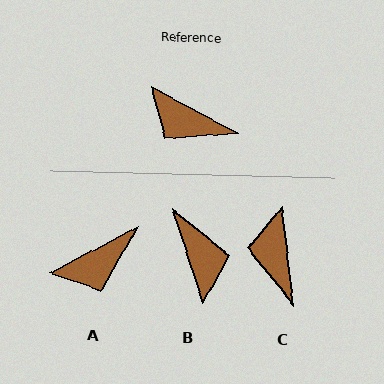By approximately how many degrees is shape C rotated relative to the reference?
Approximately 56 degrees clockwise.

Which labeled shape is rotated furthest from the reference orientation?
B, about 136 degrees away.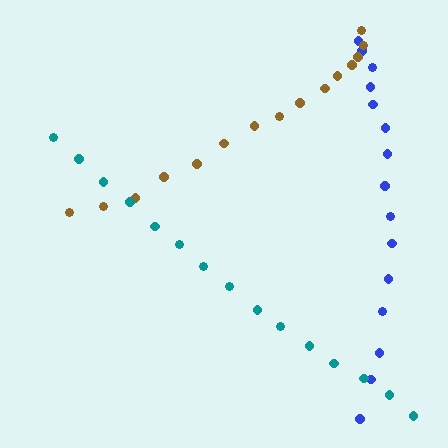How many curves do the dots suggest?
There are 3 distinct paths.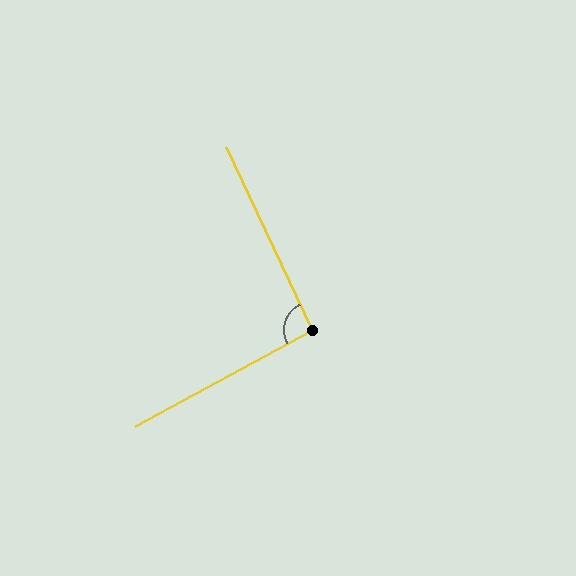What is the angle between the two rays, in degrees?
Approximately 93 degrees.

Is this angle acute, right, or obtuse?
It is approximately a right angle.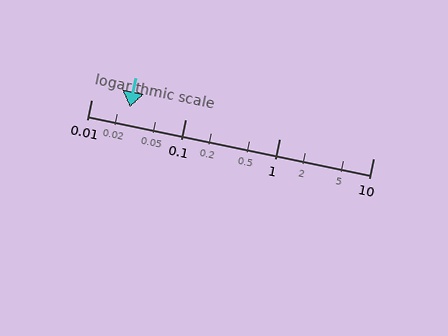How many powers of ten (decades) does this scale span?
The scale spans 3 decades, from 0.01 to 10.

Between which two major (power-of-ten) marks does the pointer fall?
The pointer is between 0.01 and 0.1.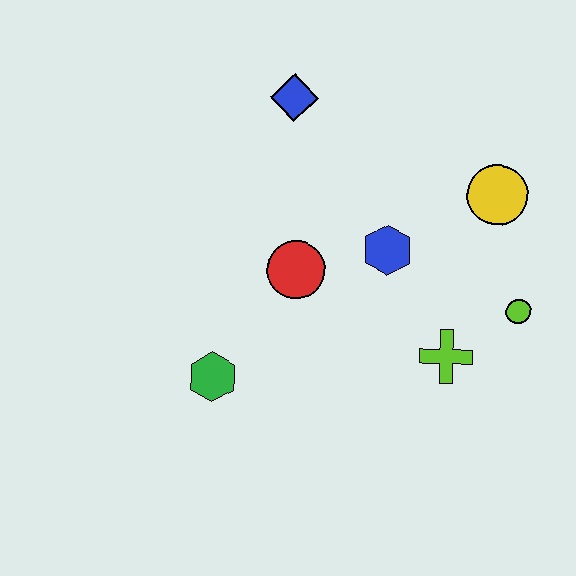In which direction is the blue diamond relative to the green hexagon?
The blue diamond is above the green hexagon.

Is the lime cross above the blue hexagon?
No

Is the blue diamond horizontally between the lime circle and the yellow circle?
No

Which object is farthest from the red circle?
The lime circle is farthest from the red circle.